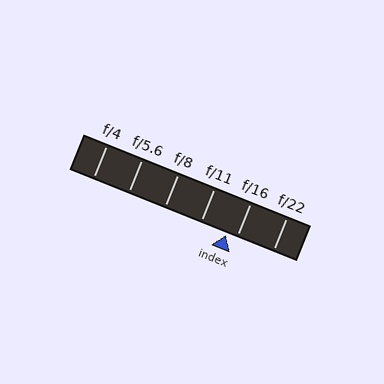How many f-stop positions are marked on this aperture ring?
There are 6 f-stop positions marked.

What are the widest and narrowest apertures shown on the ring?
The widest aperture shown is f/4 and the narrowest is f/22.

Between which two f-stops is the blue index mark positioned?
The index mark is between f/11 and f/16.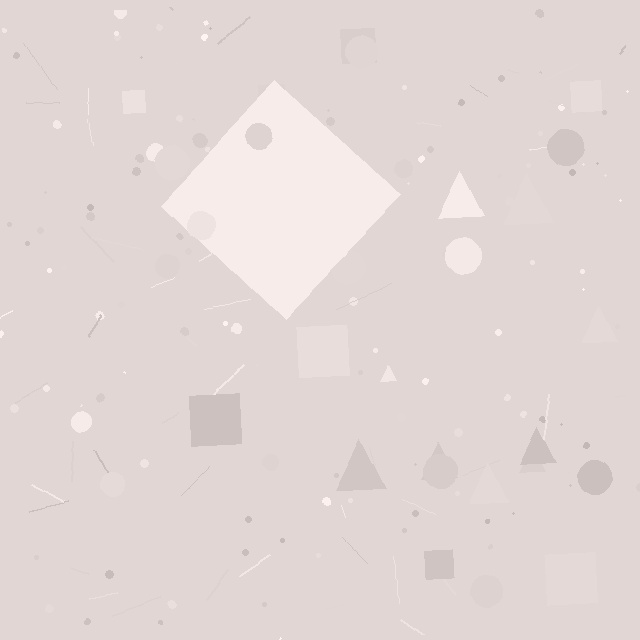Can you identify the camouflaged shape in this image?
The camouflaged shape is a diamond.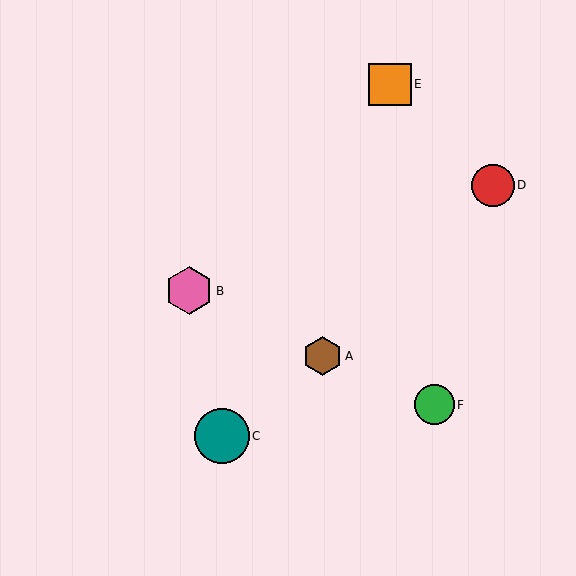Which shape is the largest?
The teal circle (labeled C) is the largest.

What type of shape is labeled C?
Shape C is a teal circle.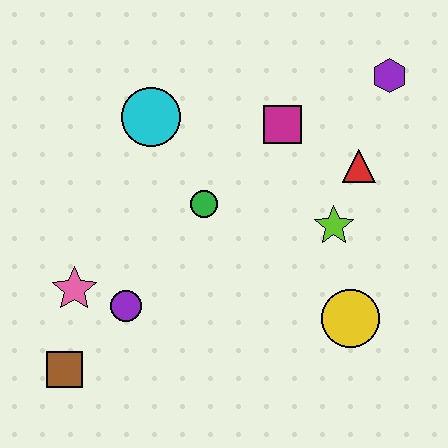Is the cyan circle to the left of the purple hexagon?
Yes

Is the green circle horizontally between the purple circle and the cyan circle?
No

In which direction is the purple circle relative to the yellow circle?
The purple circle is to the left of the yellow circle.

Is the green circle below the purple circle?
No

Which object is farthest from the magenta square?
The brown square is farthest from the magenta square.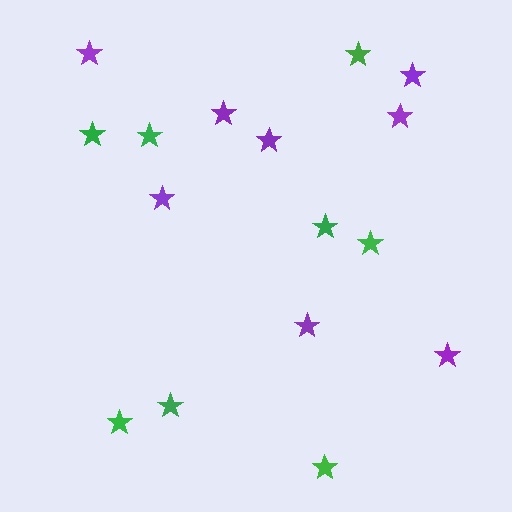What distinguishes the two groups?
There are 2 groups: one group of purple stars (8) and one group of green stars (8).